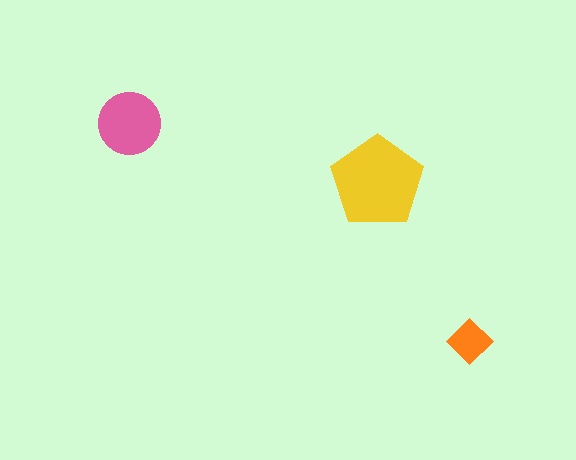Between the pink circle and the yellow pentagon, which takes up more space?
The yellow pentagon.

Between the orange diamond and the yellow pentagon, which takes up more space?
The yellow pentagon.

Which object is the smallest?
The orange diamond.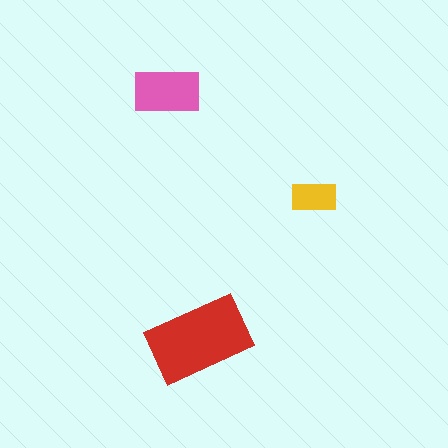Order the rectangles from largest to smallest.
the red one, the pink one, the yellow one.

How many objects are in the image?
There are 3 objects in the image.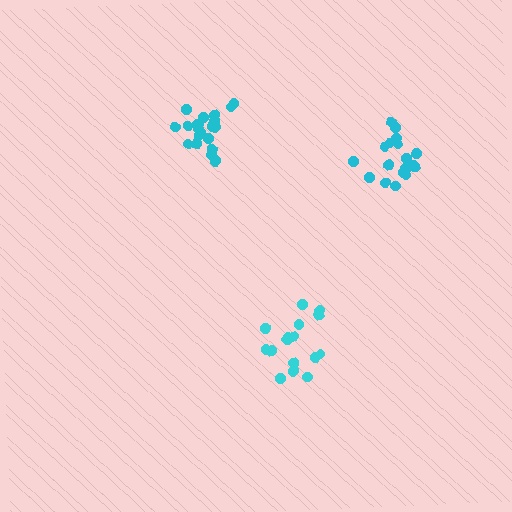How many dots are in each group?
Group 1: 16 dots, Group 2: 19 dots, Group 3: 21 dots (56 total).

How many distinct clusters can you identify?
There are 3 distinct clusters.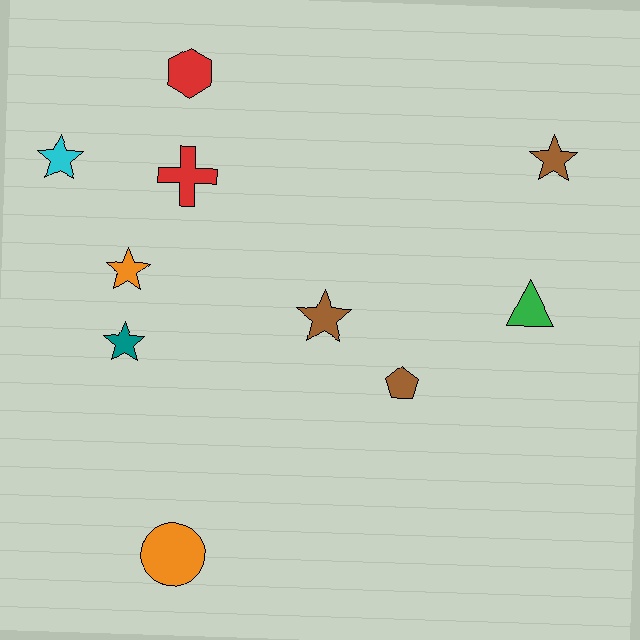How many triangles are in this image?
There is 1 triangle.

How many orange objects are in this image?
There are 2 orange objects.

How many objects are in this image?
There are 10 objects.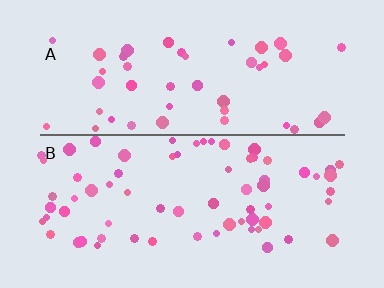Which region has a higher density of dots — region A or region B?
B (the bottom).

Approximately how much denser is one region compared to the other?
Approximately 1.5× — region B over region A.